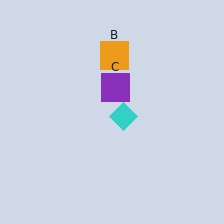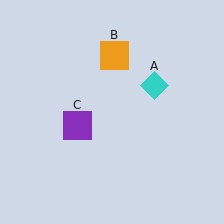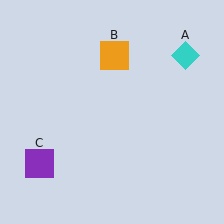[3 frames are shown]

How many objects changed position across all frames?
2 objects changed position: cyan diamond (object A), purple square (object C).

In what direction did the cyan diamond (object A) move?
The cyan diamond (object A) moved up and to the right.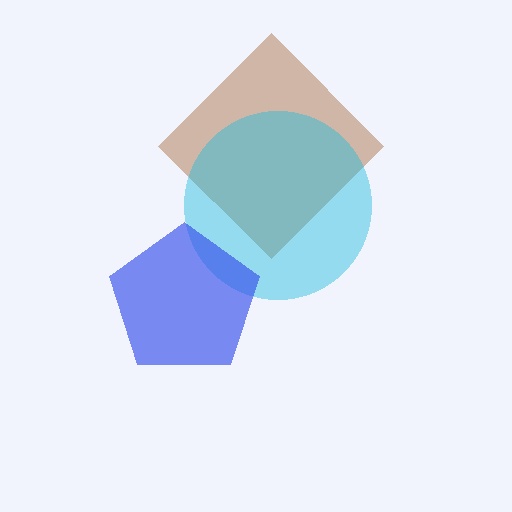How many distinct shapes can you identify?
There are 3 distinct shapes: a brown diamond, a cyan circle, a blue pentagon.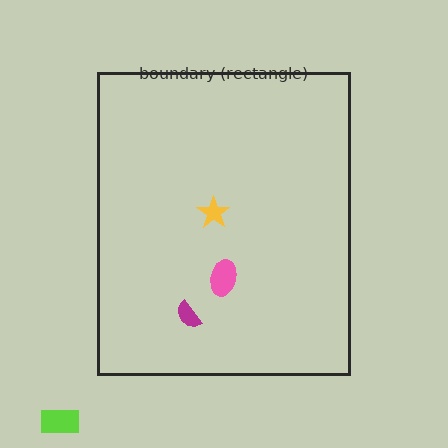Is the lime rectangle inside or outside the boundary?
Outside.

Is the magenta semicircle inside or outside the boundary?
Inside.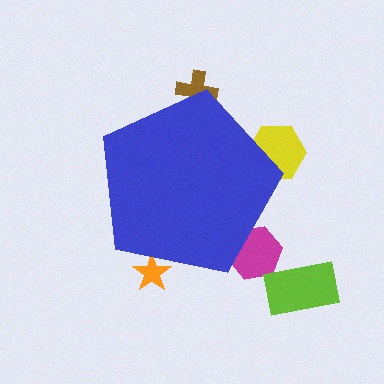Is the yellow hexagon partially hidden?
Yes, the yellow hexagon is partially hidden behind the blue pentagon.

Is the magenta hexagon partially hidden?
Yes, the magenta hexagon is partially hidden behind the blue pentagon.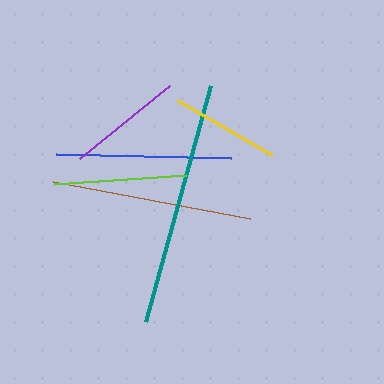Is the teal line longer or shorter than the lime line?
The teal line is longer than the lime line.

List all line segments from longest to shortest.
From longest to shortest: teal, brown, blue, lime, purple, yellow.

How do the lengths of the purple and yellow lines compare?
The purple and yellow lines are approximately the same length.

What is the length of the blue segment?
The blue segment is approximately 175 pixels long.